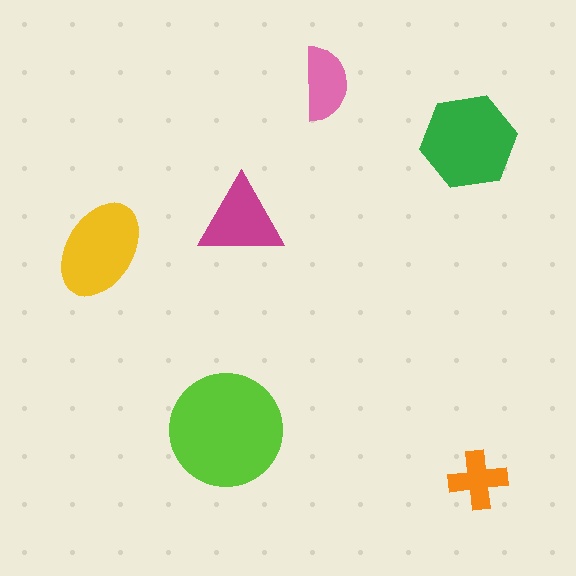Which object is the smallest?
The orange cross.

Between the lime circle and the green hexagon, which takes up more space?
The lime circle.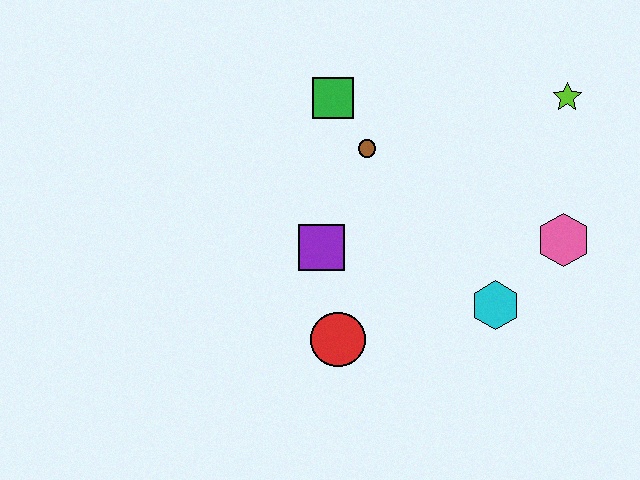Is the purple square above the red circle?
Yes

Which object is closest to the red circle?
The purple square is closest to the red circle.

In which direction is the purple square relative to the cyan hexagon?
The purple square is to the left of the cyan hexagon.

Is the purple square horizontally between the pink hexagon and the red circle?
No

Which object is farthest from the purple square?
The lime star is farthest from the purple square.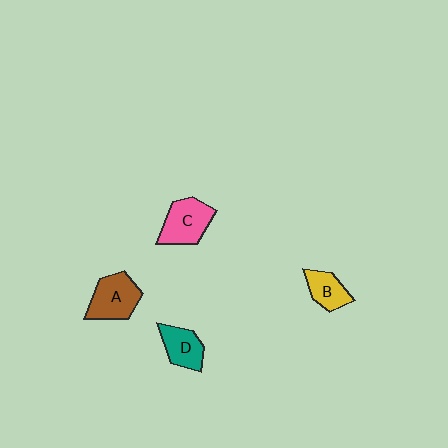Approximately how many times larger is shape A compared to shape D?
Approximately 1.3 times.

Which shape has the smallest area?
Shape B (yellow).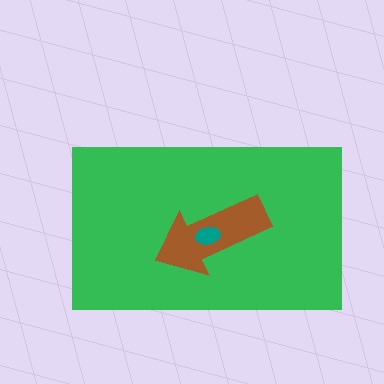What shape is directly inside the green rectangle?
The brown arrow.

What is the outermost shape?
The green rectangle.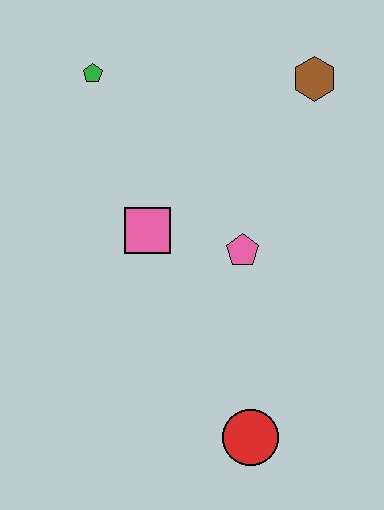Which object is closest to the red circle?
The pink pentagon is closest to the red circle.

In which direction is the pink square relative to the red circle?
The pink square is above the red circle.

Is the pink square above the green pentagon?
No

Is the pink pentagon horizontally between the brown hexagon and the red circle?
No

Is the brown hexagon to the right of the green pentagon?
Yes